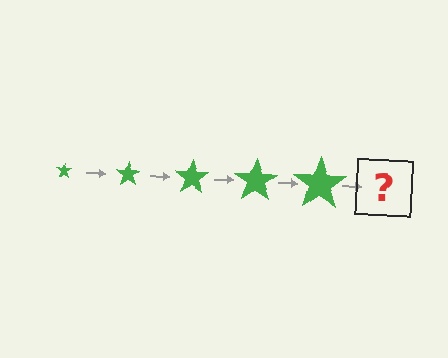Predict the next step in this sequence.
The next step is a green star, larger than the previous one.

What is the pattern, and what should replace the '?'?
The pattern is that the star gets progressively larger each step. The '?' should be a green star, larger than the previous one.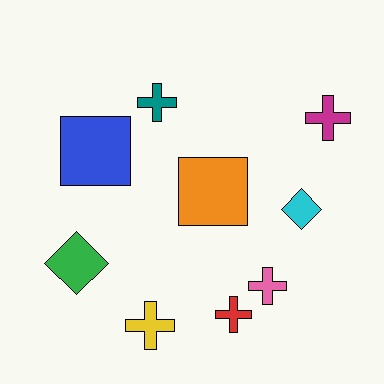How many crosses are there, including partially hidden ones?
There are 5 crosses.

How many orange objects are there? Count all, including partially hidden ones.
There is 1 orange object.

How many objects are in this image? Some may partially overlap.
There are 9 objects.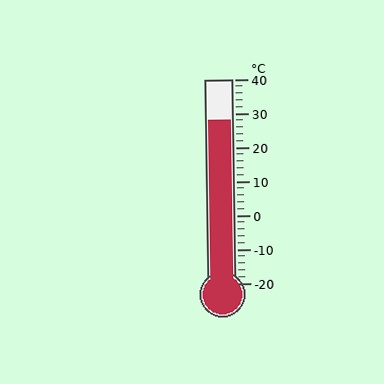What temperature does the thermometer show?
The thermometer shows approximately 28°C.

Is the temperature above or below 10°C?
The temperature is above 10°C.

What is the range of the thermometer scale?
The thermometer scale ranges from -20°C to 40°C.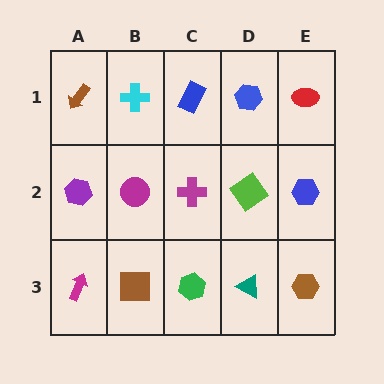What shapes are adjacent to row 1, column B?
A magenta circle (row 2, column B), a brown arrow (row 1, column A), a blue rectangle (row 1, column C).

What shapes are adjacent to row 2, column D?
A blue hexagon (row 1, column D), a teal triangle (row 3, column D), a magenta cross (row 2, column C), a blue hexagon (row 2, column E).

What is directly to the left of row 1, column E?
A blue hexagon.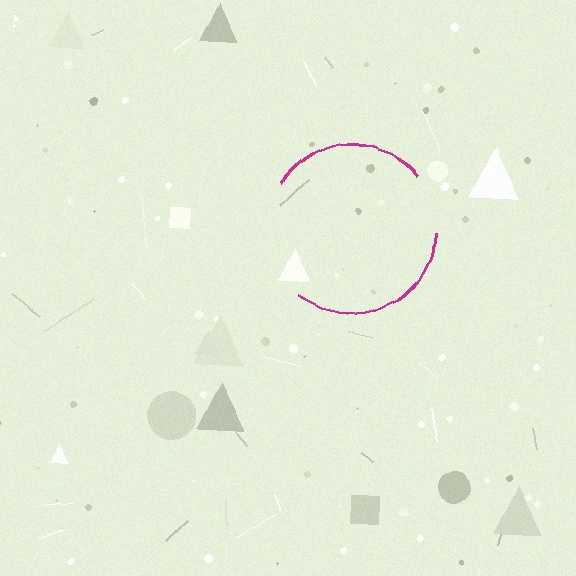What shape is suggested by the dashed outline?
The dashed outline suggests a circle.